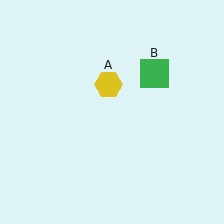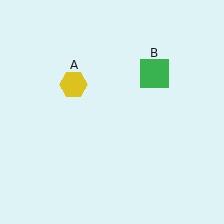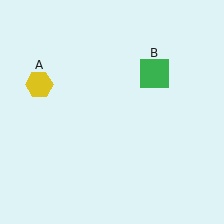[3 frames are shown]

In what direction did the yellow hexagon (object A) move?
The yellow hexagon (object A) moved left.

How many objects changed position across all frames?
1 object changed position: yellow hexagon (object A).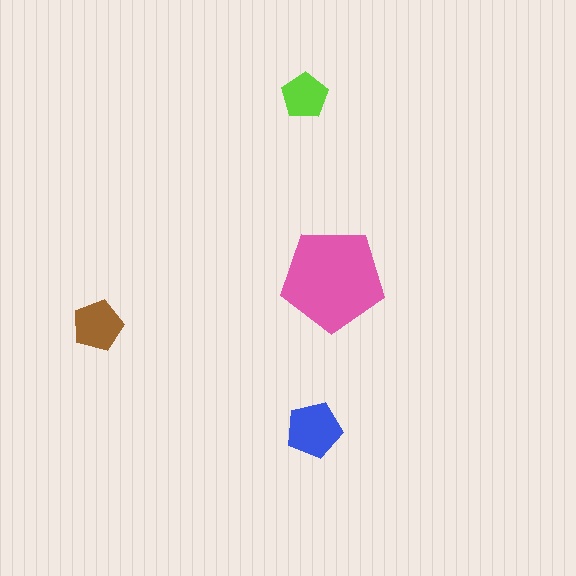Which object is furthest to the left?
The brown pentagon is leftmost.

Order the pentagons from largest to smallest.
the pink one, the blue one, the brown one, the lime one.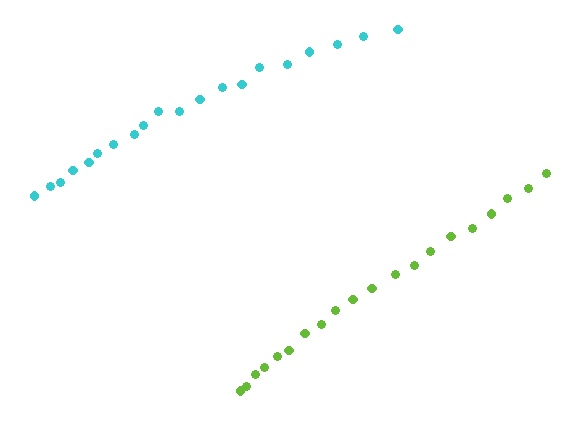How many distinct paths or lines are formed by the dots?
There are 2 distinct paths.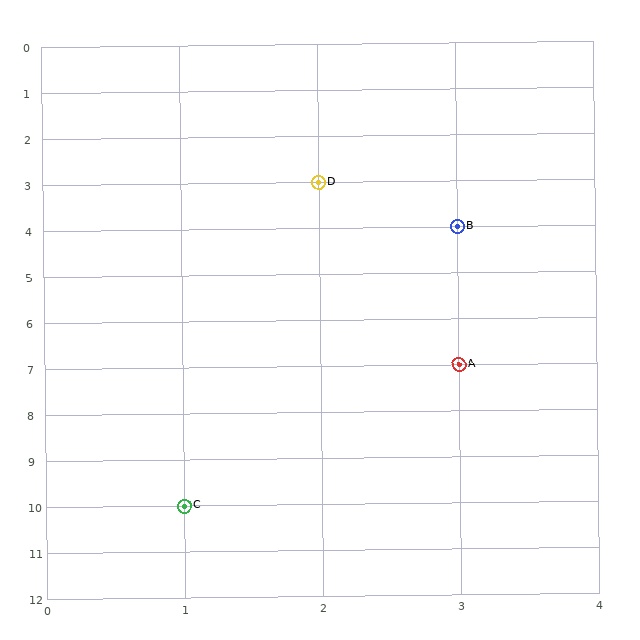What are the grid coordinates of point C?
Point C is at grid coordinates (1, 10).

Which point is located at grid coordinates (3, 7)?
Point A is at (3, 7).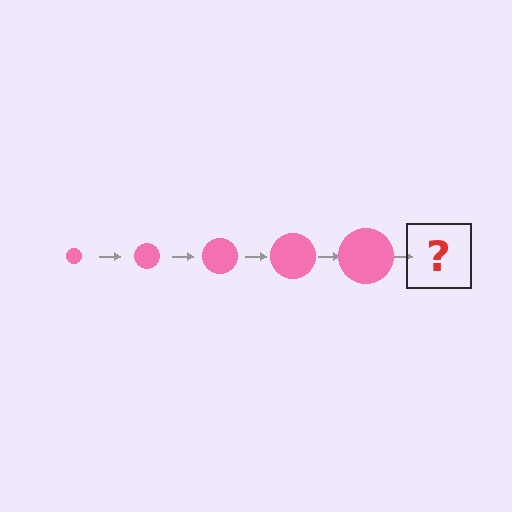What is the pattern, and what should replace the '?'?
The pattern is that the circle gets progressively larger each step. The '?' should be a pink circle, larger than the previous one.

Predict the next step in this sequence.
The next step is a pink circle, larger than the previous one.